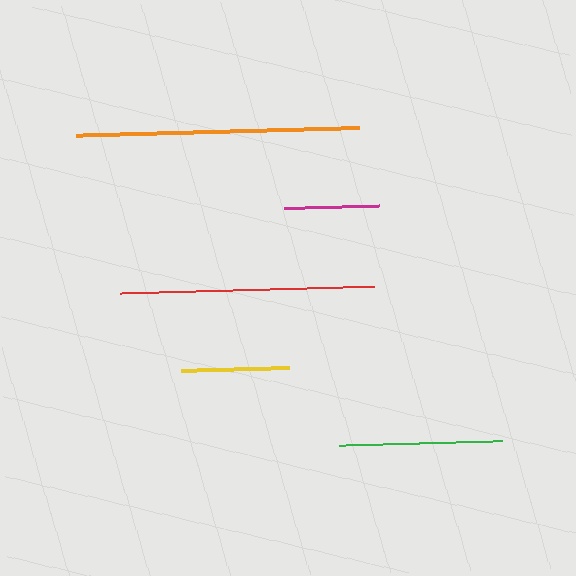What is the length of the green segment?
The green segment is approximately 163 pixels long.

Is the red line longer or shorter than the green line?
The red line is longer than the green line.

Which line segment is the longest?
The orange line is the longest at approximately 283 pixels.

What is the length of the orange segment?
The orange segment is approximately 283 pixels long.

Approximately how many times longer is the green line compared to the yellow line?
The green line is approximately 1.5 times the length of the yellow line.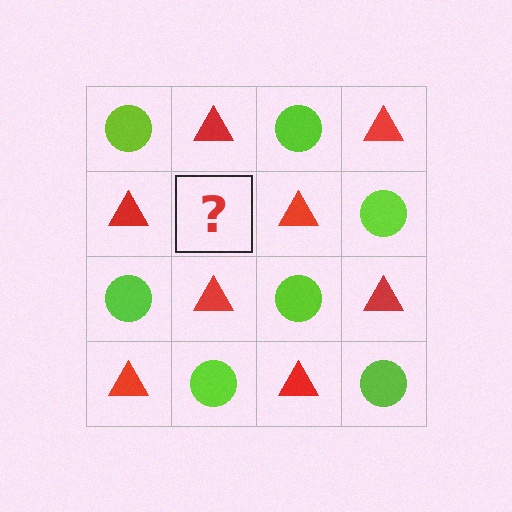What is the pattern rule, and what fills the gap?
The rule is that it alternates lime circle and red triangle in a checkerboard pattern. The gap should be filled with a lime circle.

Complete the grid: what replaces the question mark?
The question mark should be replaced with a lime circle.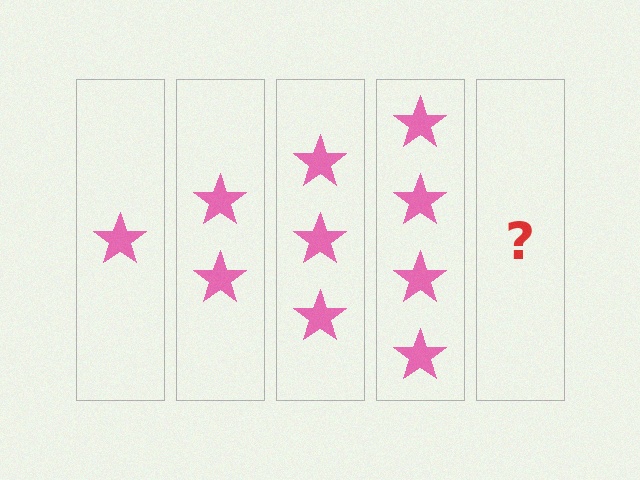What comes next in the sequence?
The next element should be 5 stars.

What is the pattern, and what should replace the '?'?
The pattern is that each step adds one more star. The '?' should be 5 stars.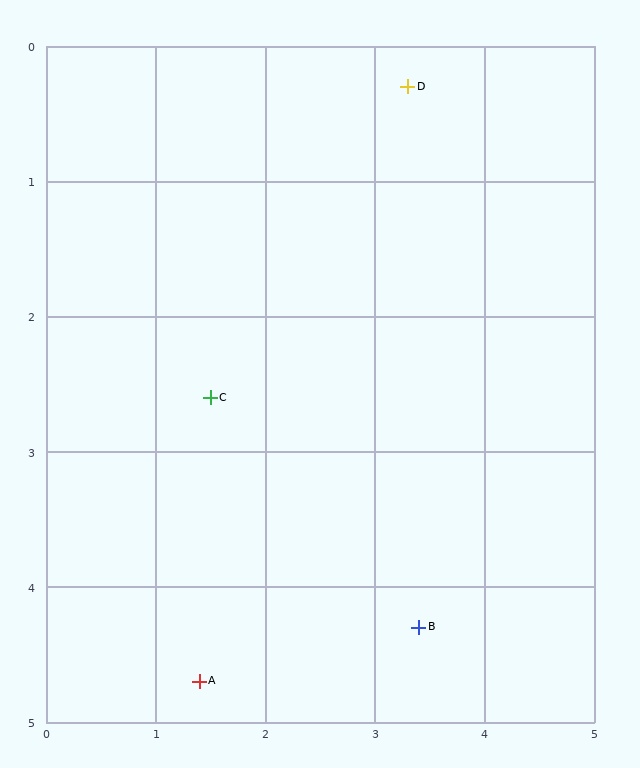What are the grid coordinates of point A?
Point A is at approximately (1.4, 4.7).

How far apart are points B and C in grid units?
Points B and C are about 2.5 grid units apart.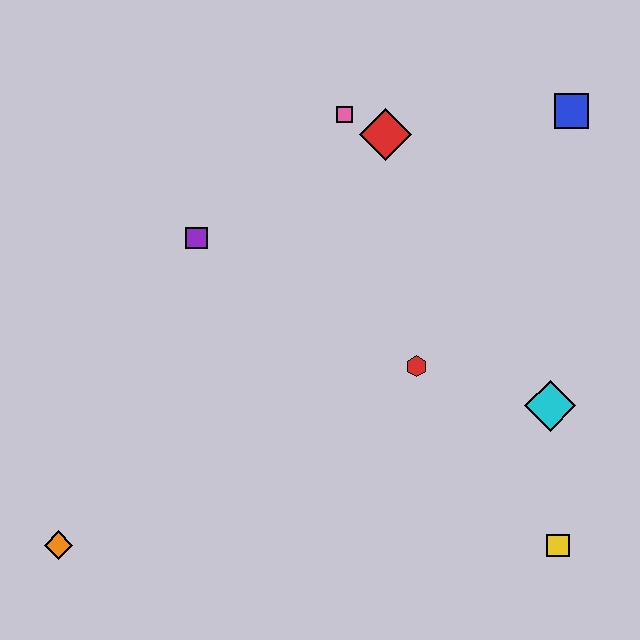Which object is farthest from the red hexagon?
The orange diamond is farthest from the red hexagon.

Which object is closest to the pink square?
The red diamond is closest to the pink square.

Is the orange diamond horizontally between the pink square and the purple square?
No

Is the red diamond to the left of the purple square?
No